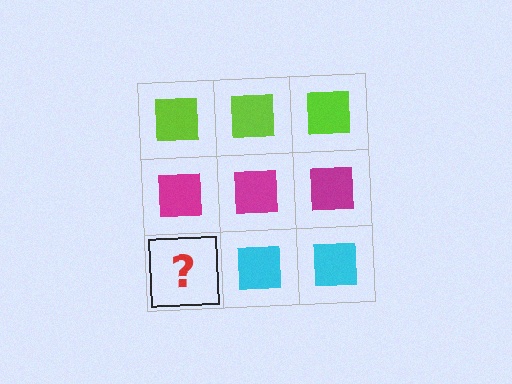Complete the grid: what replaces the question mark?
The question mark should be replaced with a cyan square.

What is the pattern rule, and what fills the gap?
The rule is that each row has a consistent color. The gap should be filled with a cyan square.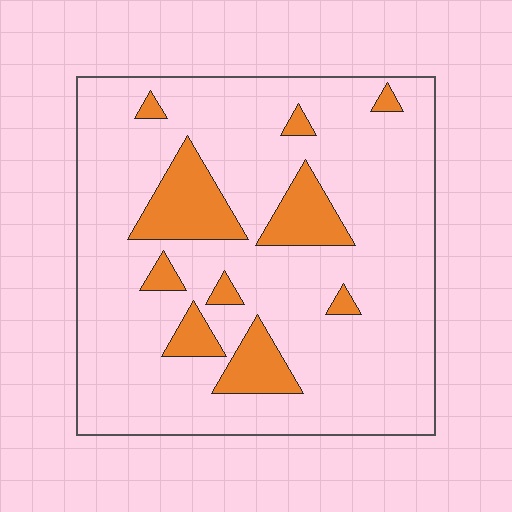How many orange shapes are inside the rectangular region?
10.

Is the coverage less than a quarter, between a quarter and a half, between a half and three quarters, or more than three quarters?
Less than a quarter.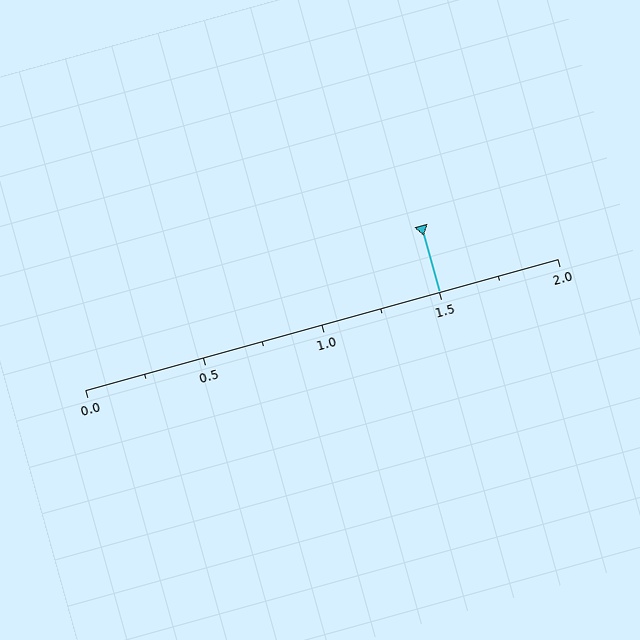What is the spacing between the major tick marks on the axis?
The major ticks are spaced 0.5 apart.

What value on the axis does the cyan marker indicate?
The marker indicates approximately 1.5.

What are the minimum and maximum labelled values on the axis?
The axis runs from 0.0 to 2.0.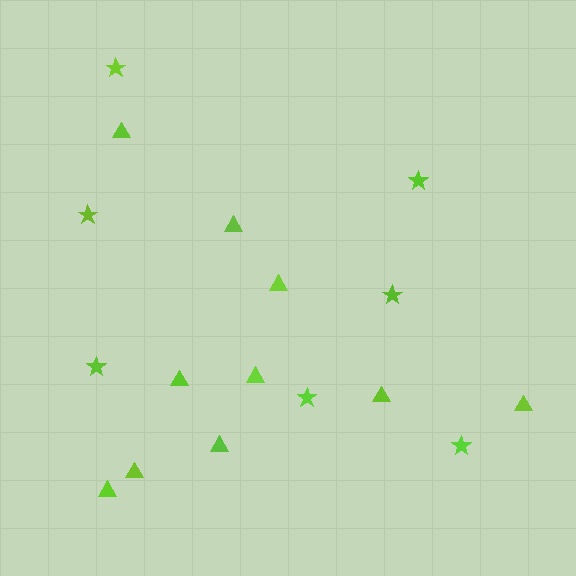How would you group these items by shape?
There are 2 groups: one group of stars (7) and one group of triangles (10).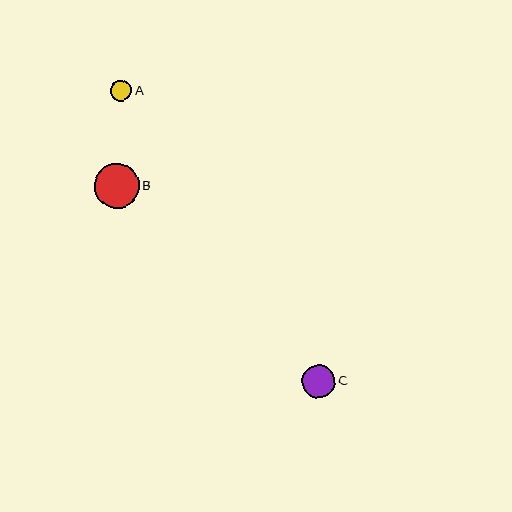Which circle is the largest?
Circle B is the largest with a size of approximately 45 pixels.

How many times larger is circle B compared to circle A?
Circle B is approximately 2.1 times the size of circle A.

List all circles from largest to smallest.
From largest to smallest: B, C, A.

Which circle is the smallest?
Circle A is the smallest with a size of approximately 21 pixels.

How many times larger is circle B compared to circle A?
Circle B is approximately 2.1 times the size of circle A.